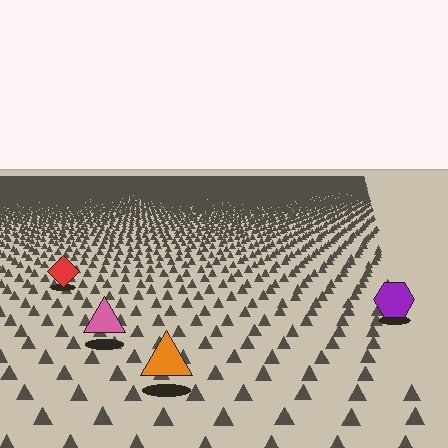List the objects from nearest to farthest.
From nearest to farthest: the orange triangle, the pink triangle, the purple hexagon, the red diamond.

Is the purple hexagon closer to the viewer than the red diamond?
Yes. The purple hexagon is closer — you can tell from the texture gradient: the ground texture is coarser near it.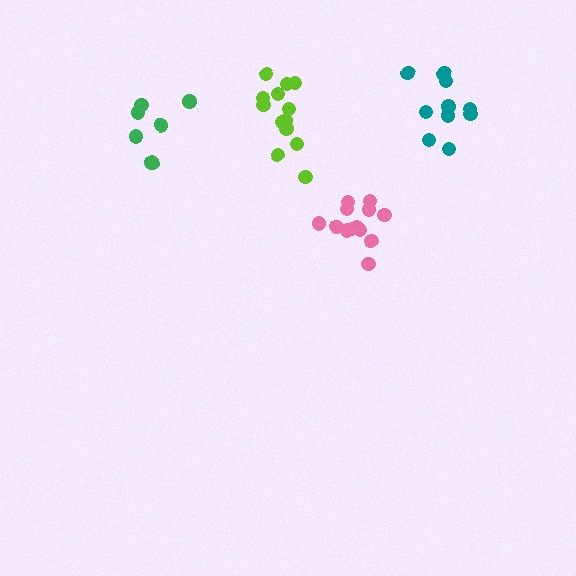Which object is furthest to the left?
The green cluster is leftmost.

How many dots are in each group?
Group 1: 7 dots, Group 2: 13 dots, Group 3: 13 dots, Group 4: 10 dots (43 total).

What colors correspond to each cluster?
The clusters are colored: green, lime, pink, teal.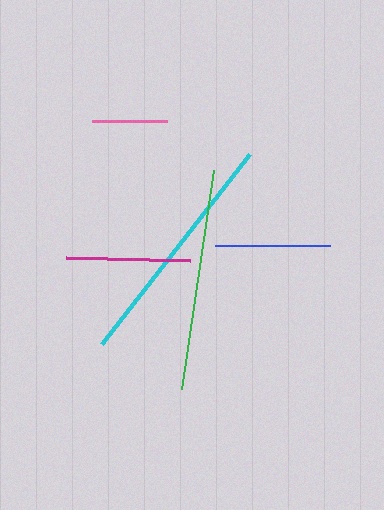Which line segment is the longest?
The cyan line is the longest at approximately 242 pixels.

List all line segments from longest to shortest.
From longest to shortest: cyan, green, magenta, blue, pink.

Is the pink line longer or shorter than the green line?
The green line is longer than the pink line.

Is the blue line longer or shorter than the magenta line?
The magenta line is longer than the blue line.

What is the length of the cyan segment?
The cyan segment is approximately 242 pixels long.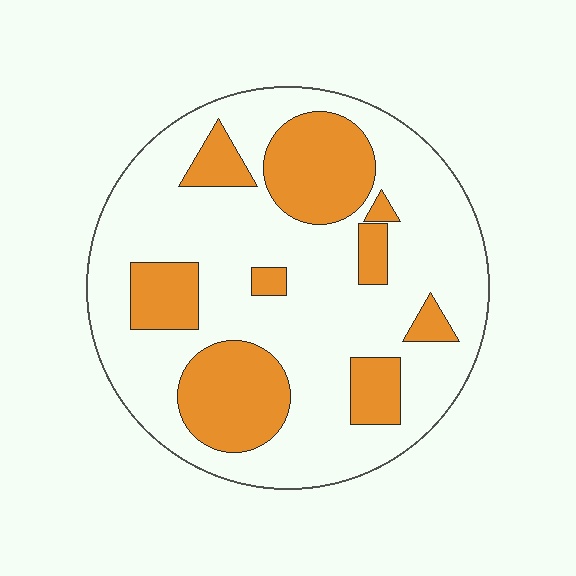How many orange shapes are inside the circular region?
9.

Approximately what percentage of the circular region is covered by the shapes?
Approximately 30%.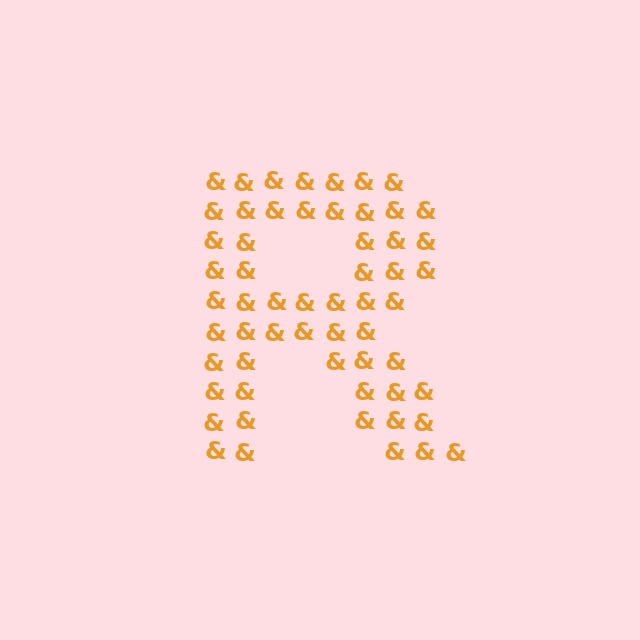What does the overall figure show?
The overall figure shows the letter R.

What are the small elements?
The small elements are ampersands.